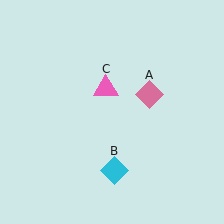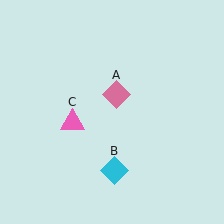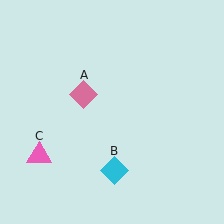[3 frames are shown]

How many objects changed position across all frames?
2 objects changed position: pink diamond (object A), pink triangle (object C).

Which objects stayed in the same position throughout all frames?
Cyan diamond (object B) remained stationary.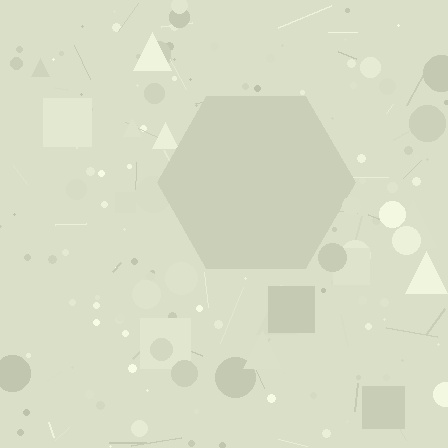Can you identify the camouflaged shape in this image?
The camouflaged shape is a hexagon.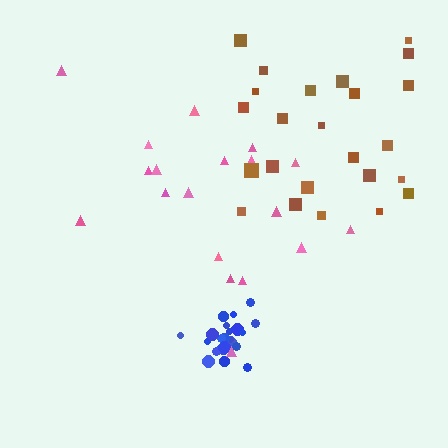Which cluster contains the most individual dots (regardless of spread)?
Blue (24).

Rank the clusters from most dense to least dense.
blue, pink, brown.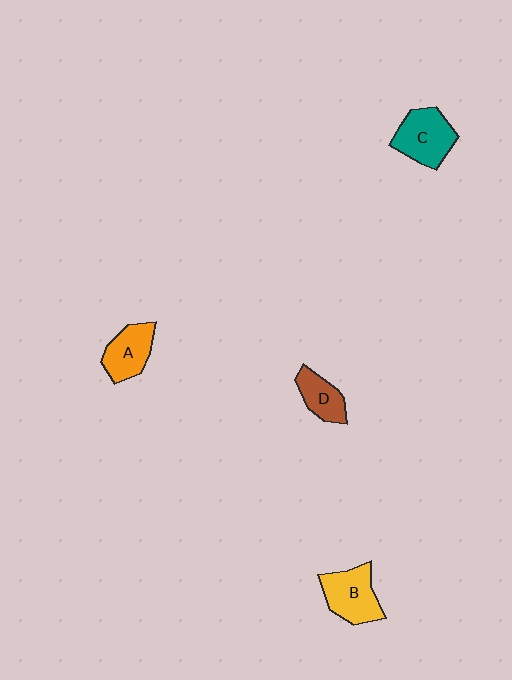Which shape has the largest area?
Shape C (teal).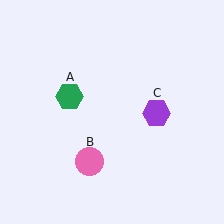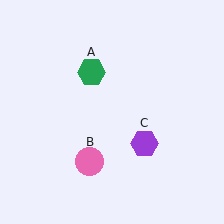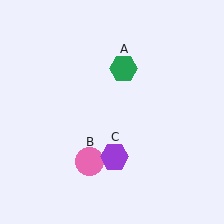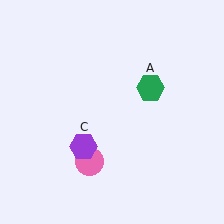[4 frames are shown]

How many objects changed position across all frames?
2 objects changed position: green hexagon (object A), purple hexagon (object C).